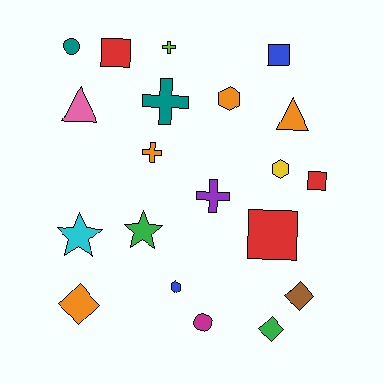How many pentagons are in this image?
There are no pentagons.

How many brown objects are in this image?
There is 1 brown object.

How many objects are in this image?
There are 20 objects.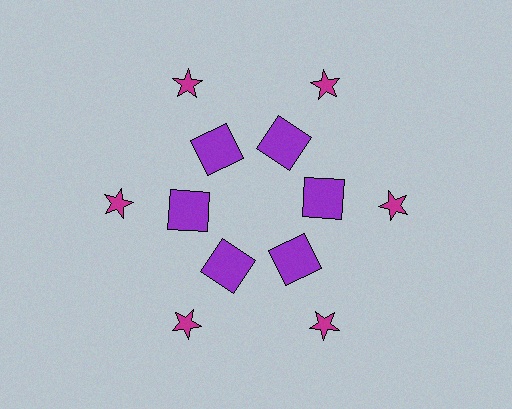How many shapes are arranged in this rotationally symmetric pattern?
There are 12 shapes, arranged in 6 groups of 2.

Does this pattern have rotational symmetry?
Yes, this pattern has 6-fold rotational symmetry. It looks the same after rotating 60 degrees around the center.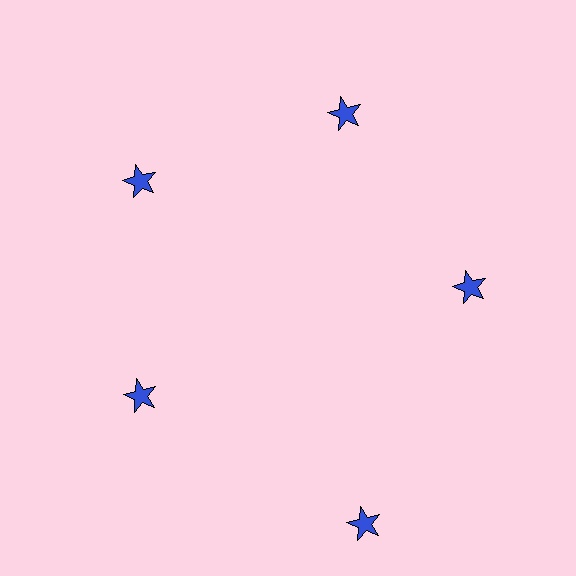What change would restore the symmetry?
The symmetry would be restored by moving it inward, back onto the ring so that all 5 stars sit at equal angles and equal distance from the center.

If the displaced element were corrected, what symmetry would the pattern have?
It would have 5-fold rotational symmetry — the pattern would map onto itself every 72 degrees.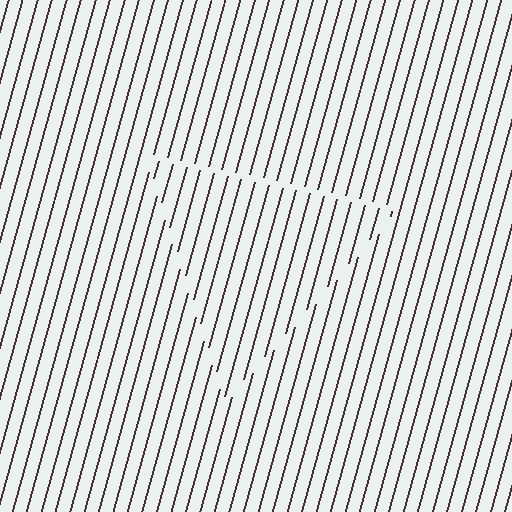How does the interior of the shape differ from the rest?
The interior of the shape contains the same grating, shifted by half a period — the contour is defined by the phase discontinuity where line-ends from the inner and outer gratings abut.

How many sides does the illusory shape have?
3 sides — the line-ends trace a triangle.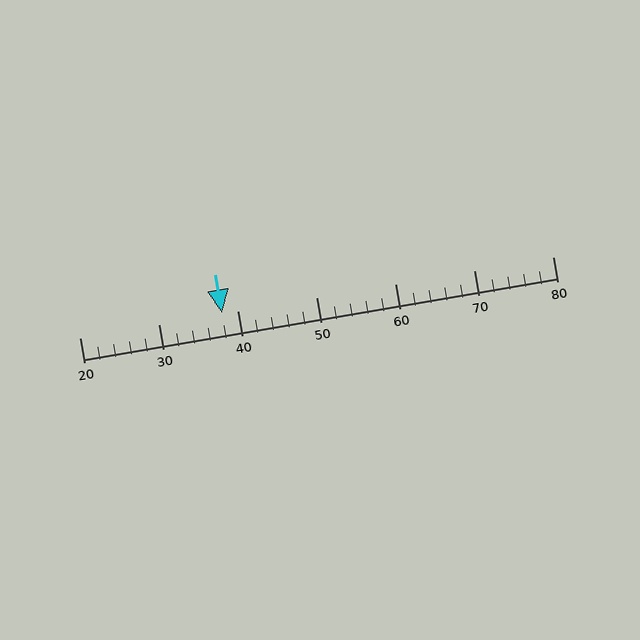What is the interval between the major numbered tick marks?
The major tick marks are spaced 10 units apart.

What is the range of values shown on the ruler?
The ruler shows values from 20 to 80.